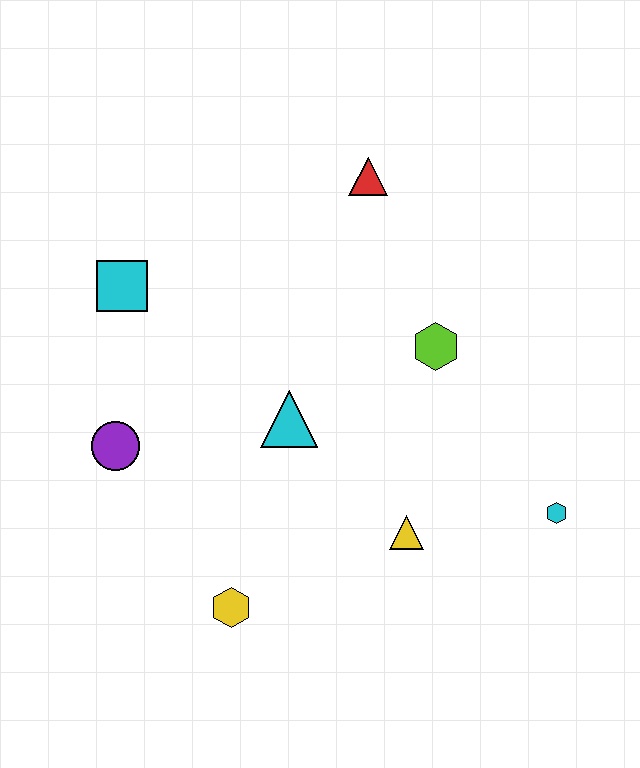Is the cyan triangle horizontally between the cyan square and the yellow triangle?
Yes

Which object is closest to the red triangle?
The lime hexagon is closest to the red triangle.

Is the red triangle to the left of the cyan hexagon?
Yes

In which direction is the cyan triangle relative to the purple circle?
The cyan triangle is to the right of the purple circle.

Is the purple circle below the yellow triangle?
No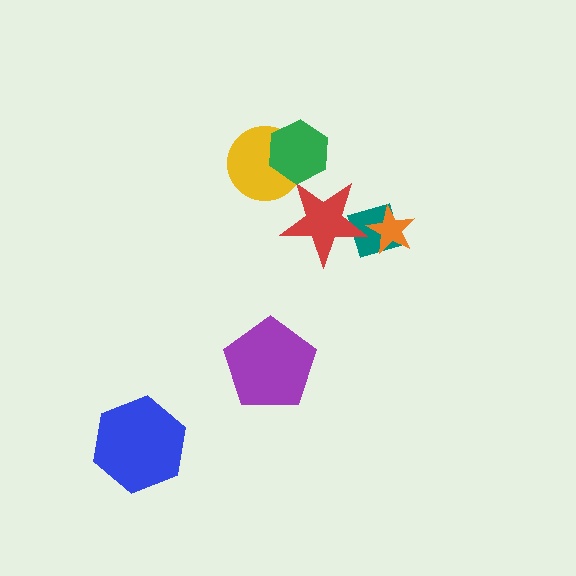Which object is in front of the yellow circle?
The green hexagon is in front of the yellow circle.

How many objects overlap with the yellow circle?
1 object overlaps with the yellow circle.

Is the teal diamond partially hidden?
Yes, it is partially covered by another shape.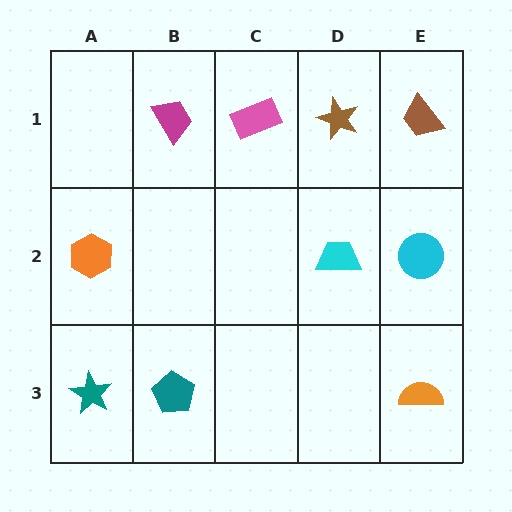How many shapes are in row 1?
4 shapes.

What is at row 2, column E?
A cyan circle.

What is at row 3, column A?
A teal star.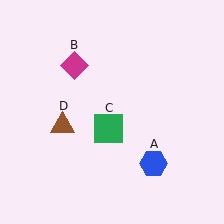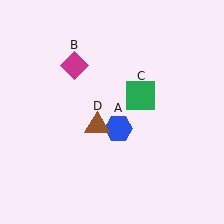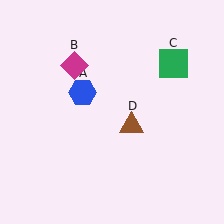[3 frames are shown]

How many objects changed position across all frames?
3 objects changed position: blue hexagon (object A), green square (object C), brown triangle (object D).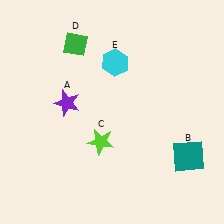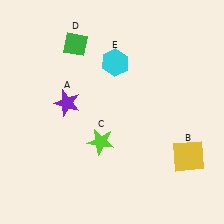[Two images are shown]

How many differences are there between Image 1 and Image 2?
There is 1 difference between the two images.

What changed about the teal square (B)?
In Image 1, B is teal. In Image 2, it changed to yellow.